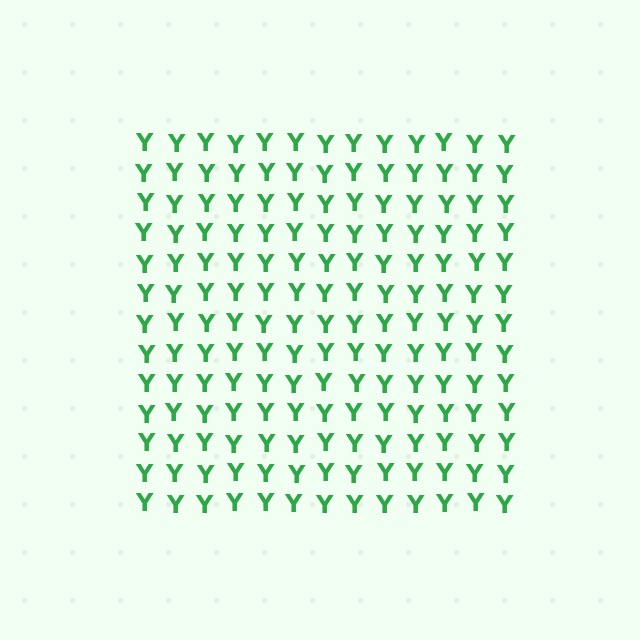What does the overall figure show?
The overall figure shows a square.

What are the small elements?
The small elements are letter Y's.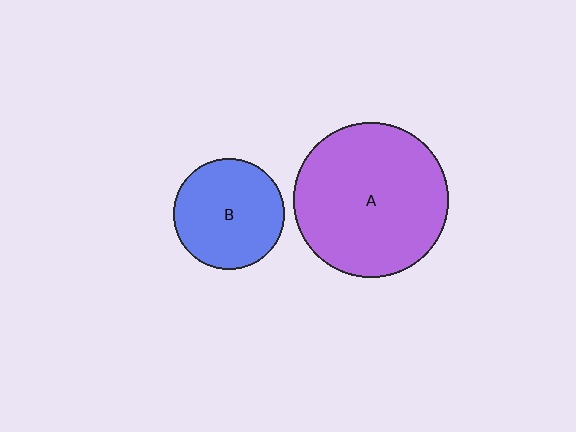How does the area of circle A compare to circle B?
Approximately 2.0 times.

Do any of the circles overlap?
No, none of the circles overlap.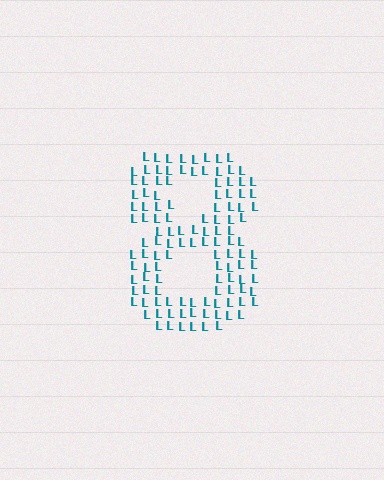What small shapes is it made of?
It is made of small letter L's.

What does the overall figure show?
The overall figure shows the digit 8.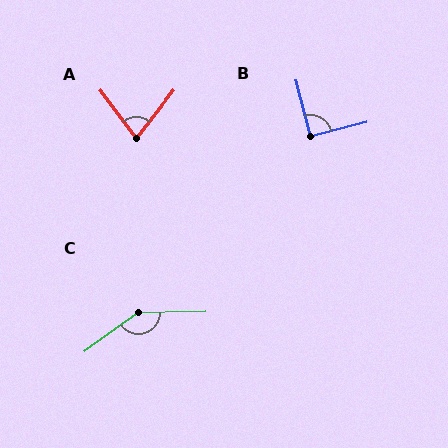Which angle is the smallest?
A, at approximately 76 degrees.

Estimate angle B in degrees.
Approximately 90 degrees.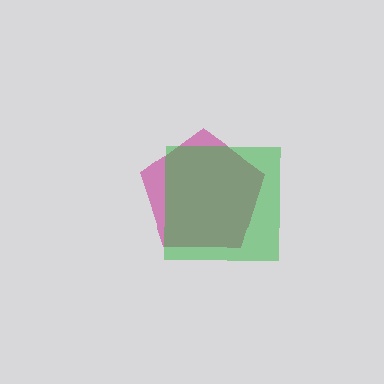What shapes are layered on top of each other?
The layered shapes are: a magenta pentagon, a green square.